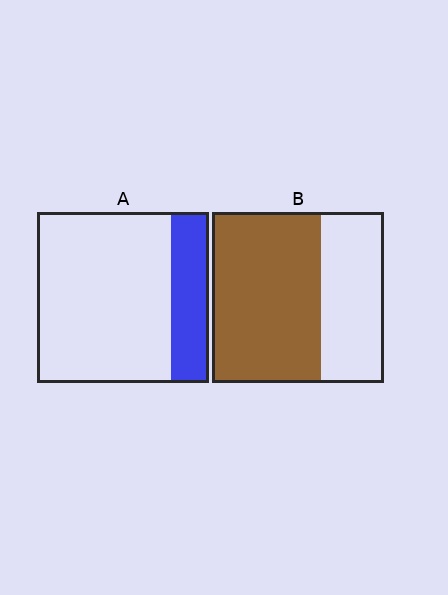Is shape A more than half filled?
No.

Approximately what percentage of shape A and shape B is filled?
A is approximately 20% and B is approximately 65%.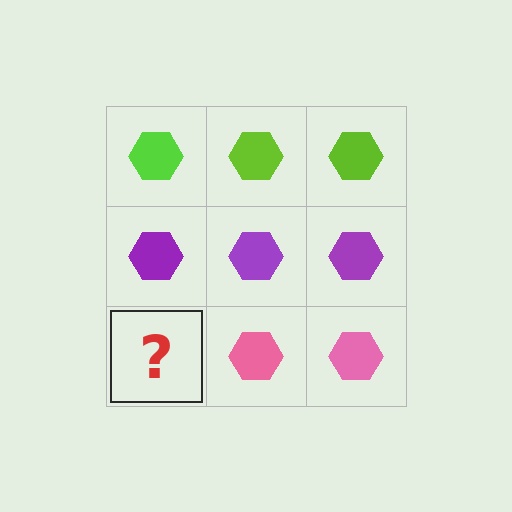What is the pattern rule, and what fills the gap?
The rule is that each row has a consistent color. The gap should be filled with a pink hexagon.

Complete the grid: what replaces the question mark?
The question mark should be replaced with a pink hexagon.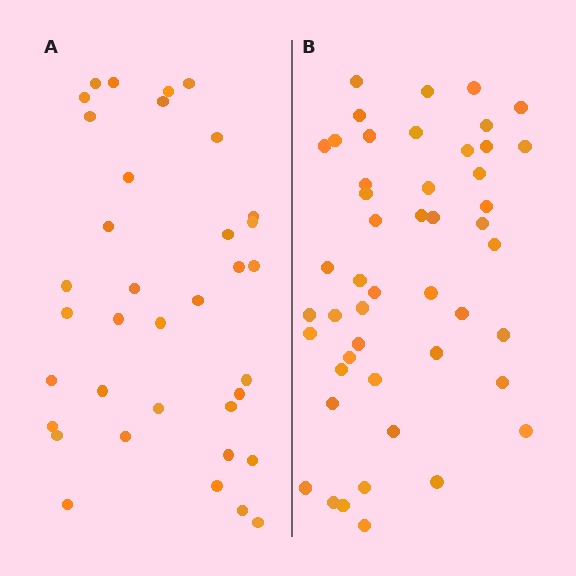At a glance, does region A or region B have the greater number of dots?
Region B (the right region) has more dots.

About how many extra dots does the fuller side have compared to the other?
Region B has roughly 12 or so more dots than region A.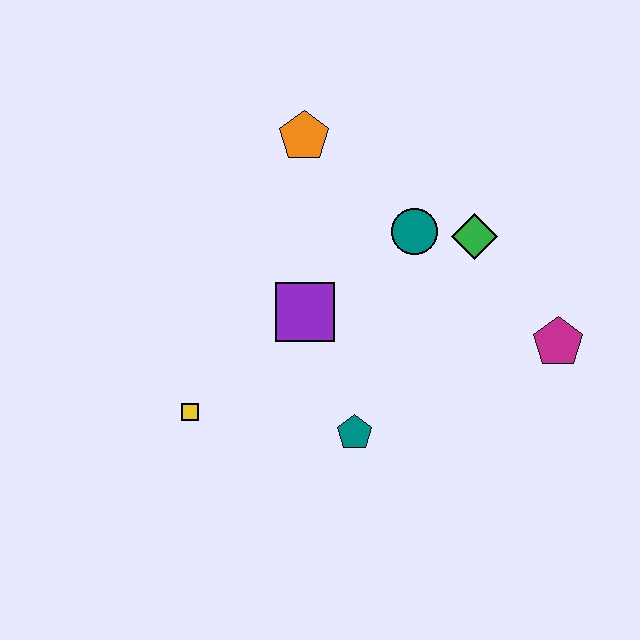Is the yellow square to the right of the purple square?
No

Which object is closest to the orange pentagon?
The teal circle is closest to the orange pentagon.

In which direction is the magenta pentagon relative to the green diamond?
The magenta pentagon is below the green diamond.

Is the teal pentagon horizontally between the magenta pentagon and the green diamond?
No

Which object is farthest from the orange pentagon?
The magenta pentagon is farthest from the orange pentagon.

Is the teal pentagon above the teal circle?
No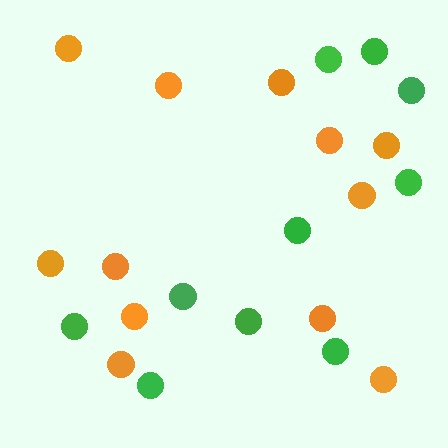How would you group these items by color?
There are 2 groups: one group of orange circles (12) and one group of green circles (10).